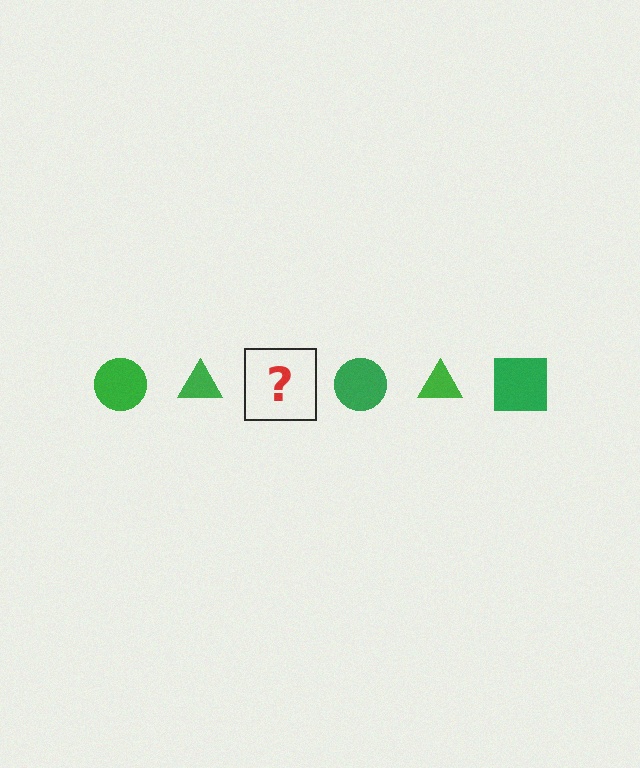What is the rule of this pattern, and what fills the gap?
The rule is that the pattern cycles through circle, triangle, square shapes in green. The gap should be filled with a green square.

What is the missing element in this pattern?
The missing element is a green square.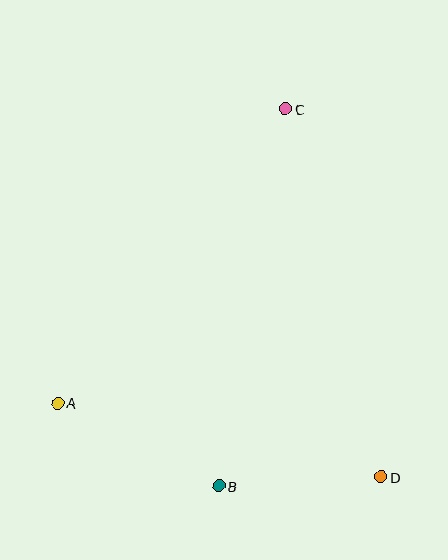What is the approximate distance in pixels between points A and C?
The distance between A and C is approximately 372 pixels.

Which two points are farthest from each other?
Points B and C are farthest from each other.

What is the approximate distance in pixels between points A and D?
The distance between A and D is approximately 332 pixels.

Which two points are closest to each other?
Points B and D are closest to each other.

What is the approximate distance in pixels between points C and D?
The distance between C and D is approximately 381 pixels.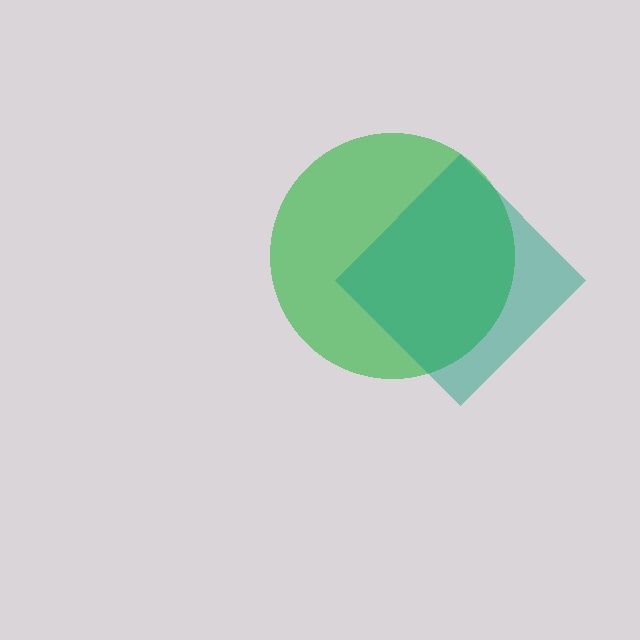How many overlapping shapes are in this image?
There are 2 overlapping shapes in the image.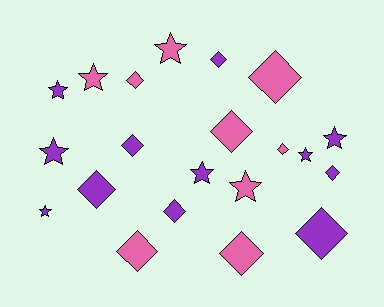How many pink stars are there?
There are 3 pink stars.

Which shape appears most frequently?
Diamond, with 12 objects.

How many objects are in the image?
There are 21 objects.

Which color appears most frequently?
Purple, with 12 objects.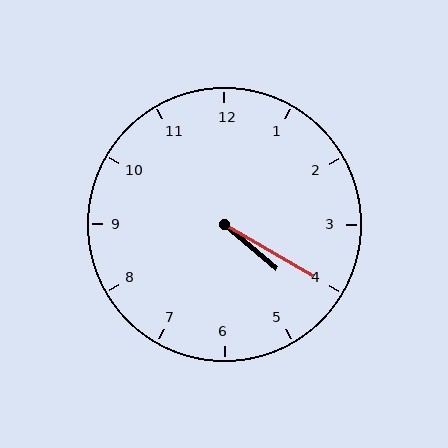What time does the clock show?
4:20.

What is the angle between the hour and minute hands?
Approximately 10 degrees.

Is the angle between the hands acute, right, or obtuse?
It is acute.